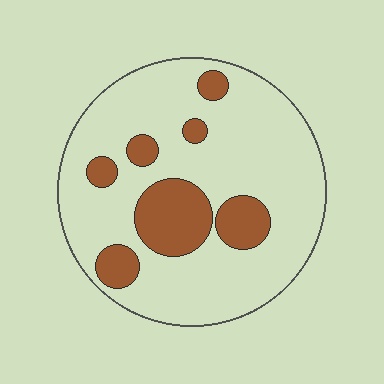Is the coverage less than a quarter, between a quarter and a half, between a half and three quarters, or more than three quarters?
Less than a quarter.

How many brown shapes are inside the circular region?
7.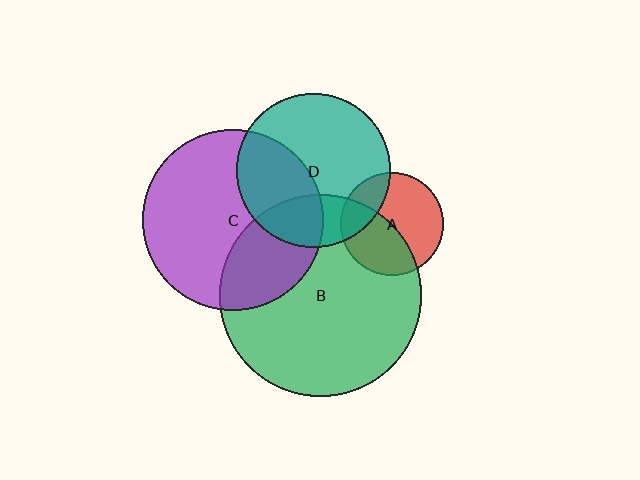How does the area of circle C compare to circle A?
Approximately 3.1 times.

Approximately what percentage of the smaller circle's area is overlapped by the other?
Approximately 45%.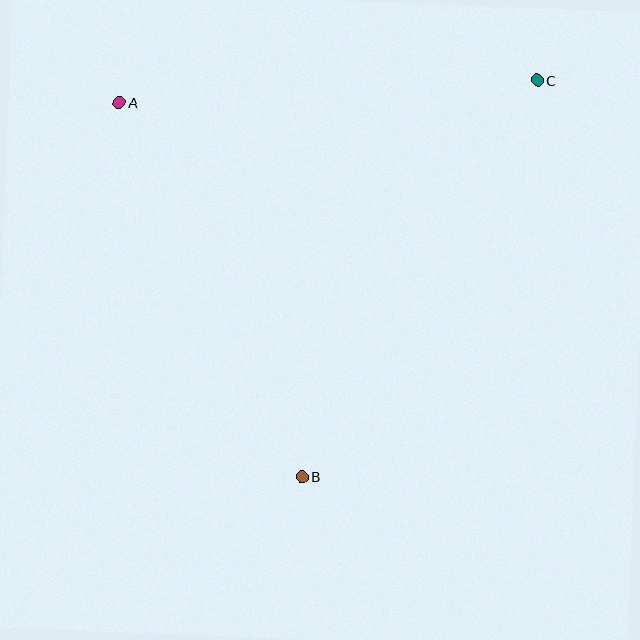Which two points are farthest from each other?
Points B and C are farthest from each other.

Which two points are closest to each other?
Points A and B are closest to each other.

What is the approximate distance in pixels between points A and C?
The distance between A and C is approximately 418 pixels.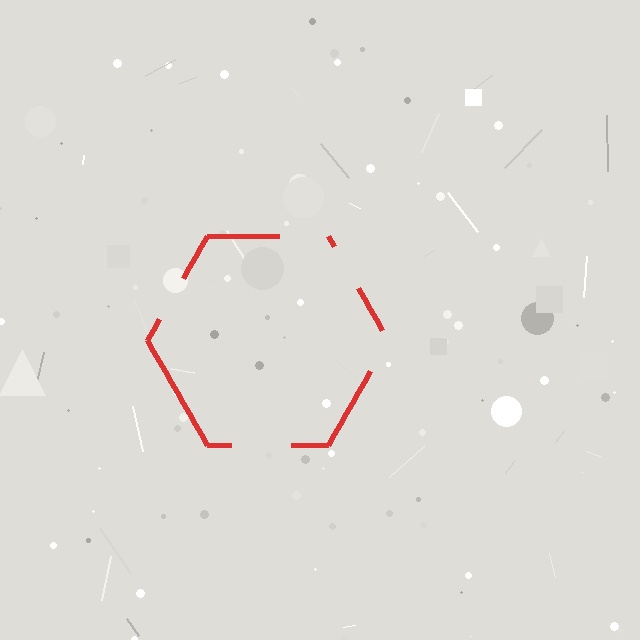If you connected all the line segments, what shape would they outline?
They would outline a hexagon.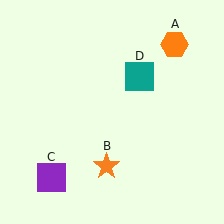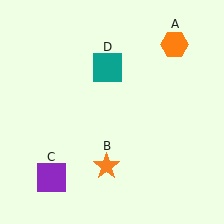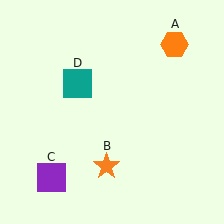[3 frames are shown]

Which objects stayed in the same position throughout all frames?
Orange hexagon (object A) and orange star (object B) and purple square (object C) remained stationary.